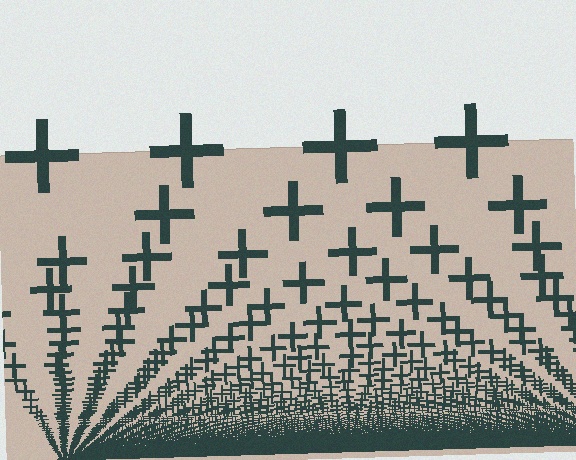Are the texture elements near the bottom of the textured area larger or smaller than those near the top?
Smaller. The gradient is inverted — elements near the bottom are smaller and denser.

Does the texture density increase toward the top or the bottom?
Density increases toward the bottom.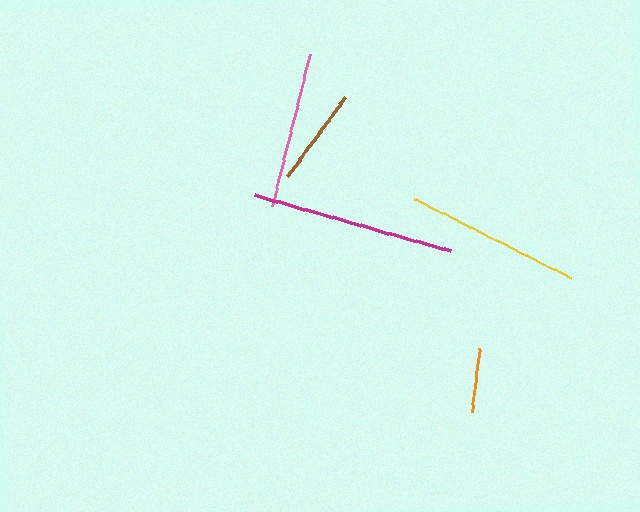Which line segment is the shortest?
The orange line is the shortest at approximately 63 pixels.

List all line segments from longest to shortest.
From longest to shortest: magenta, yellow, pink, brown, orange.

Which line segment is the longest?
The magenta line is the longest at approximately 204 pixels.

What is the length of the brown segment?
The brown segment is approximately 98 pixels long.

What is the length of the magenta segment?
The magenta segment is approximately 204 pixels long.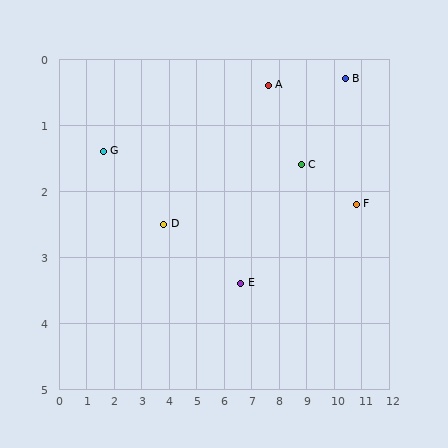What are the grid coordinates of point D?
Point D is at approximately (3.8, 2.5).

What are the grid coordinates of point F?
Point F is at approximately (10.8, 2.2).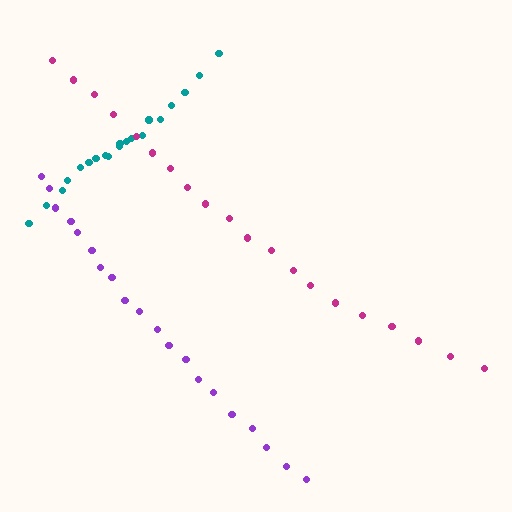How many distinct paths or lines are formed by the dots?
There are 3 distinct paths.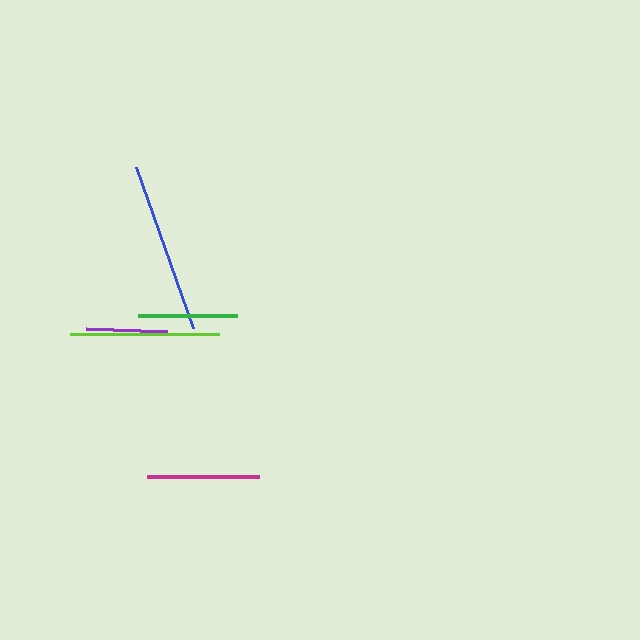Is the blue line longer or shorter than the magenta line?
The blue line is longer than the magenta line.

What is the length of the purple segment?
The purple segment is approximately 81 pixels long.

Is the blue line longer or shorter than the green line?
The blue line is longer than the green line.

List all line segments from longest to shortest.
From longest to shortest: blue, lime, magenta, green, purple.